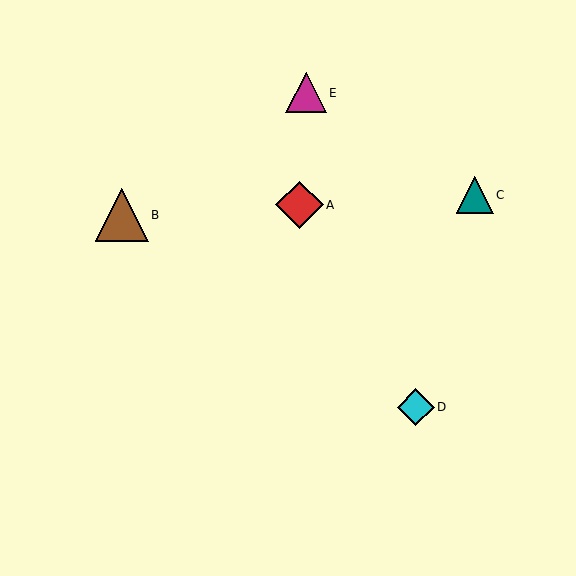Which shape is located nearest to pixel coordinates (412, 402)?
The cyan diamond (labeled D) at (416, 407) is nearest to that location.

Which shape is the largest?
The brown triangle (labeled B) is the largest.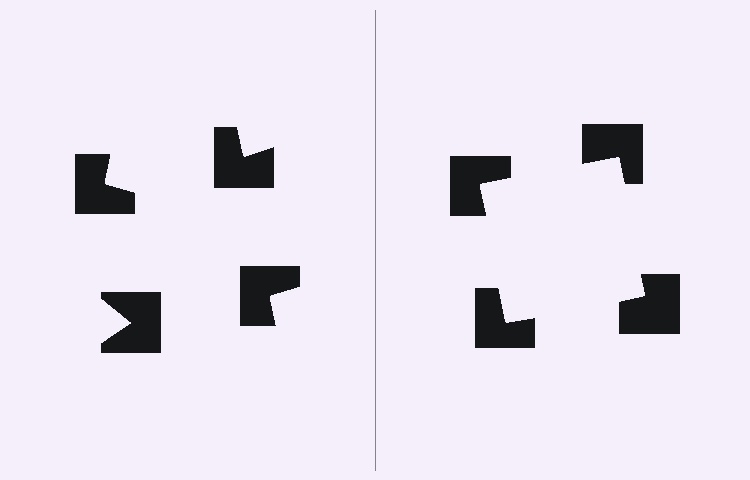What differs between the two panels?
The notched squares are positioned identically on both sides; only the wedge orientations differ. On the right they align to a square; on the left they are misaligned.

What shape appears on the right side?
An illusory square.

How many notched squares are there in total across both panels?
8 — 4 on each side.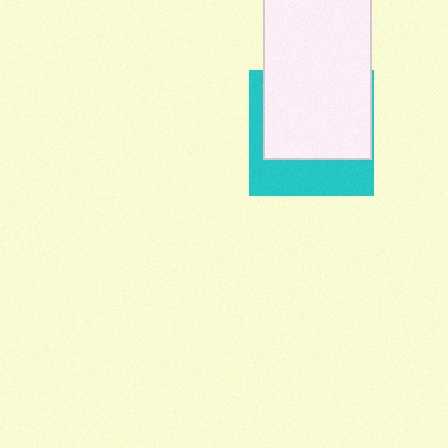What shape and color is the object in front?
The object in front is a white rectangle.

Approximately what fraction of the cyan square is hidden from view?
Roughly 62% of the cyan square is hidden behind the white rectangle.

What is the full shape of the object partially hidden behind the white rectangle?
The partially hidden object is a cyan square.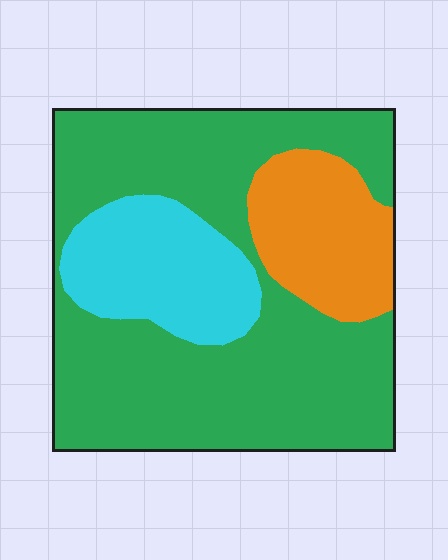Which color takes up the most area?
Green, at roughly 65%.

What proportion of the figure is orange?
Orange takes up about one sixth (1/6) of the figure.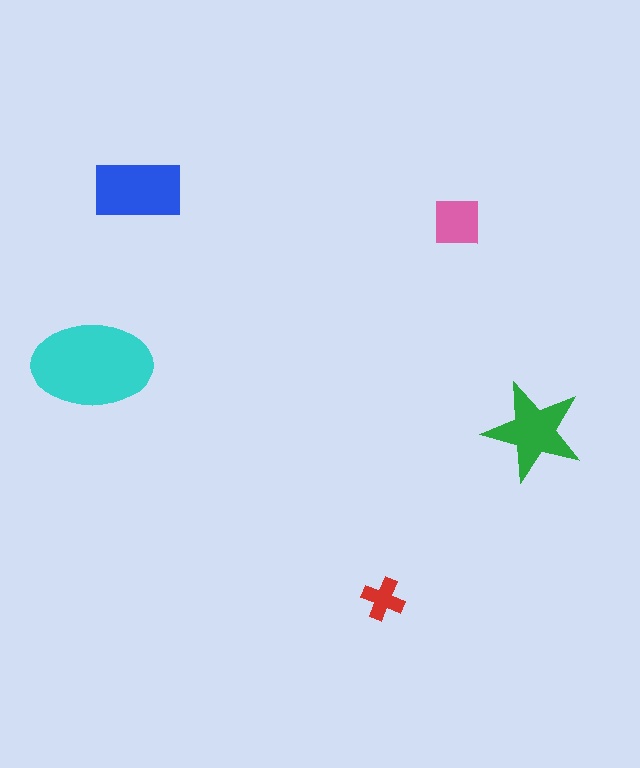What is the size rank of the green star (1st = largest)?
3rd.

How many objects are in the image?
There are 5 objects in the image.